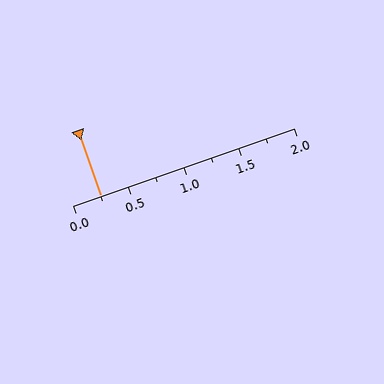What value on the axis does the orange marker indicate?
The marker indicates approximately 0.25.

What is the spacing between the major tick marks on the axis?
The major ticks are spaced 0.5 apart.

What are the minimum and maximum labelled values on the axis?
The axis runs from 0.0 to 2.0.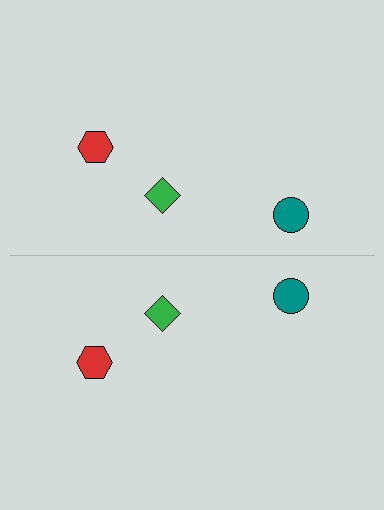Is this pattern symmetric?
Yes, this pattern has bilateral (reflection) symmetry.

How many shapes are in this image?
There are 6 shapes in this image.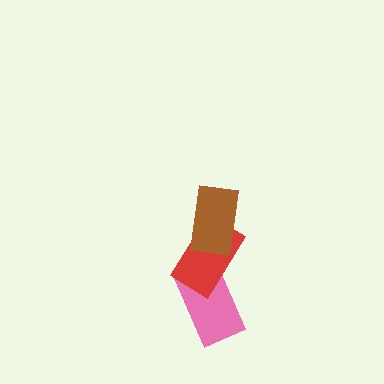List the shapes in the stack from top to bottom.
From top to bottom: the brown rectangle, the red rectangle, the pink rectangle.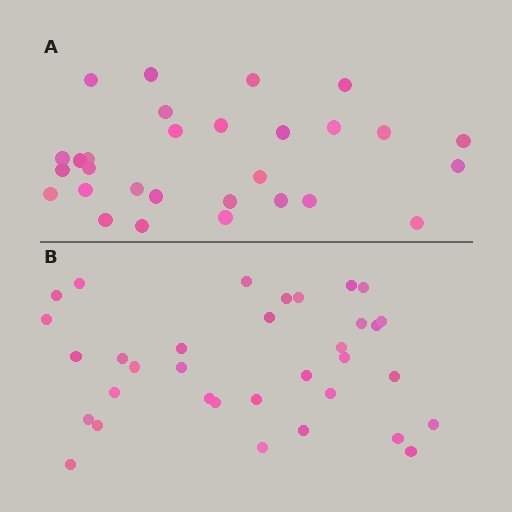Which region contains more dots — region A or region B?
Region B (the bottom region) has more dots.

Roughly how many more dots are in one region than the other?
Region B has about 5 more dots than region A.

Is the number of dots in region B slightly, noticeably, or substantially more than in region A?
Region B has only slightly more — the two regions are fairly close. The ratio is roughly 1.2 to 1.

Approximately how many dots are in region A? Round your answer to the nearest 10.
About 30 dots. (The exact count is 29, which rounds to 30.)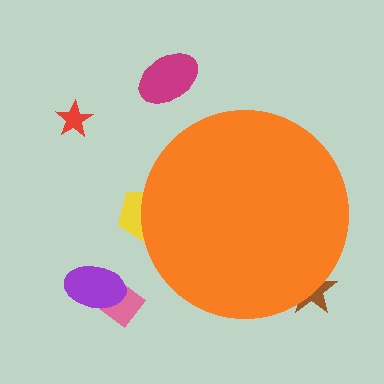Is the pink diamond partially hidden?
No, the pink diamond is fully visible.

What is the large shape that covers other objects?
An orange circle.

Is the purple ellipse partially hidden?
No, the purple ellipse is fully visible.